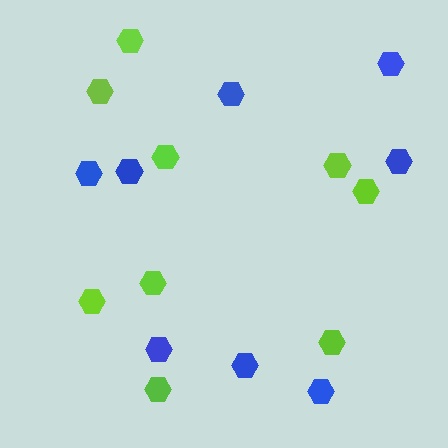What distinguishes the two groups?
There are 2 groups: one group of lime hexagons (9) and one group of blue hexagons (8).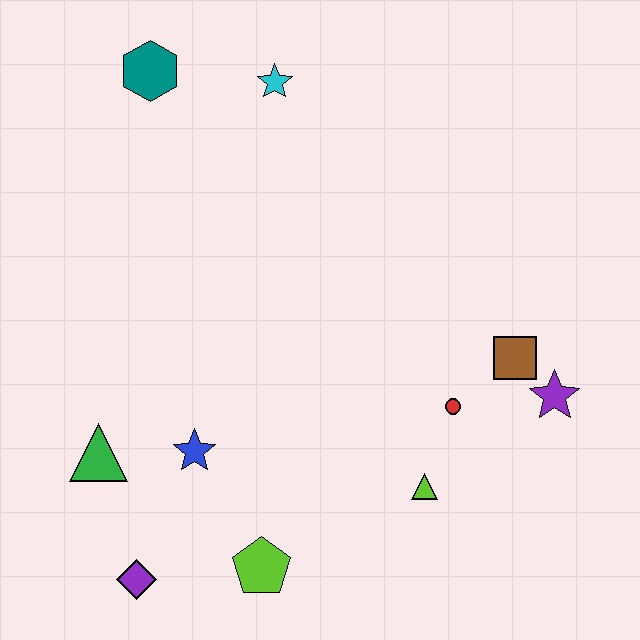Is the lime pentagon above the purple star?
No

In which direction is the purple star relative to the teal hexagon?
The purple star is to the right of the teal hexagon.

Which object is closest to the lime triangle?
The red circle is closest to the lime triangle.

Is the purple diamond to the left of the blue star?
Yes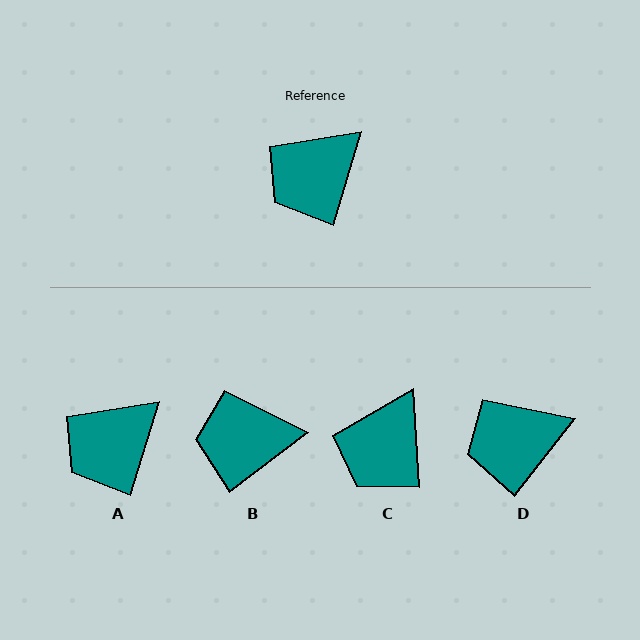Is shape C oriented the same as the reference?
No, it is off by about 21 degrees.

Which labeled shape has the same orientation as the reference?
A.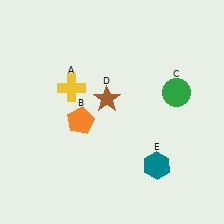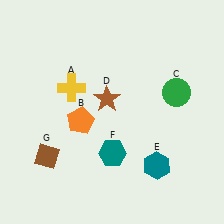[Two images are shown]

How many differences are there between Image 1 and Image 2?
There are 2 differences between the two images.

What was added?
A teal hexagon (F), a brown diamond (G) were added in Image 2.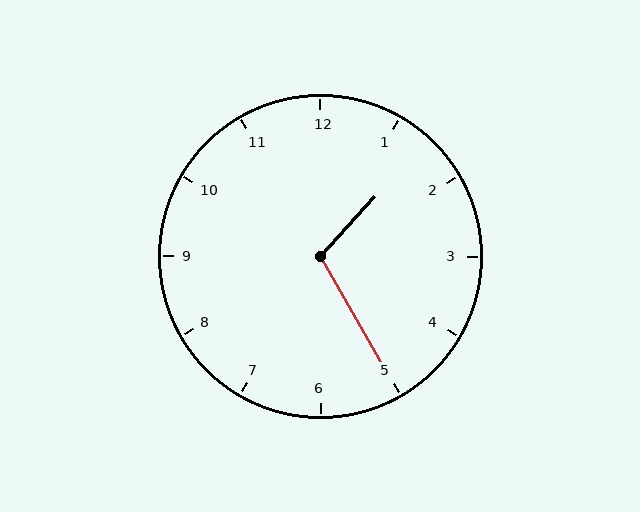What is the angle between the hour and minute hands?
Approximately 108 degrees.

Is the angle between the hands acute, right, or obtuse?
It is obtuse.